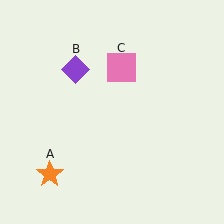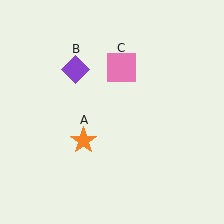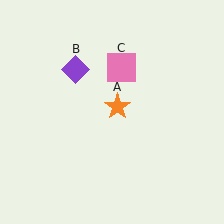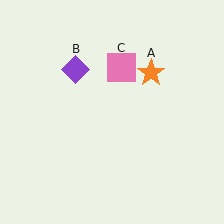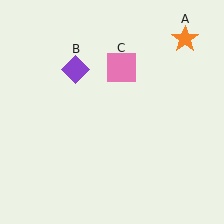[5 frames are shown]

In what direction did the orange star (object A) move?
The orange star (object A) moved up and to the right.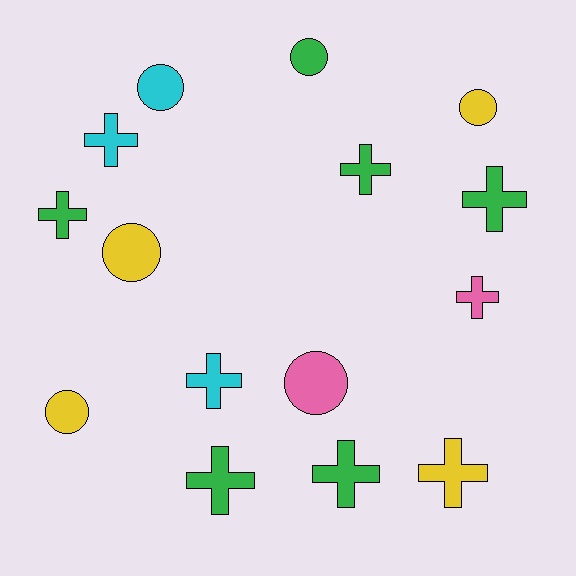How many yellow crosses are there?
There is 1 yellow cross.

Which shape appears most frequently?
Cross, with 9 objects.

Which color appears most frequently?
Green, with 6 objects.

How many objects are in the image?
There are 15 objects.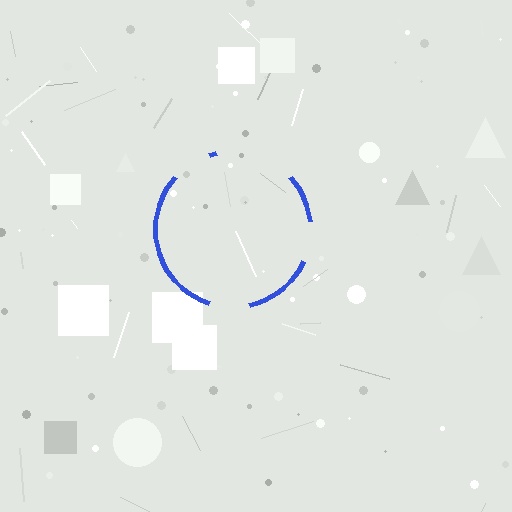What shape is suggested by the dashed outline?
The dashed outline suggests a circle.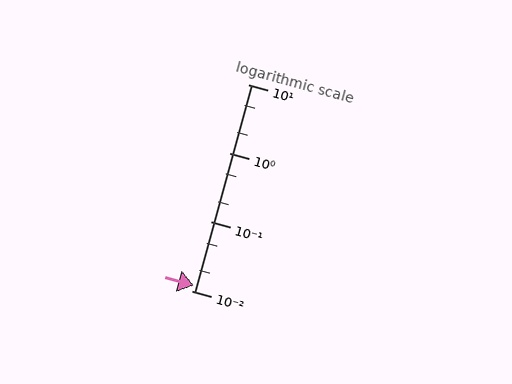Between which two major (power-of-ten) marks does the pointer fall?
The pointer is between 0.01 and 0.1.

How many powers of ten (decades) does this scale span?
The scale spans 3 decades, from 0.01 to 10.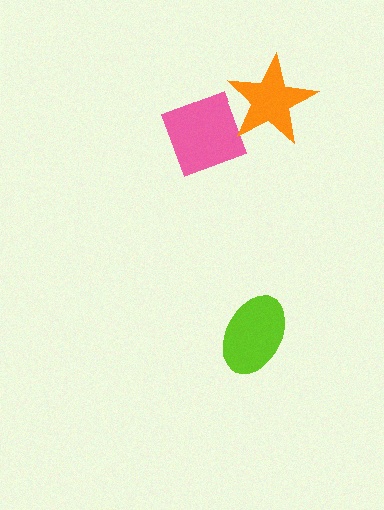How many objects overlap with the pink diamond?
1 object overlaps with the pink diamond.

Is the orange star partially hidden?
No, no other shape covers it.